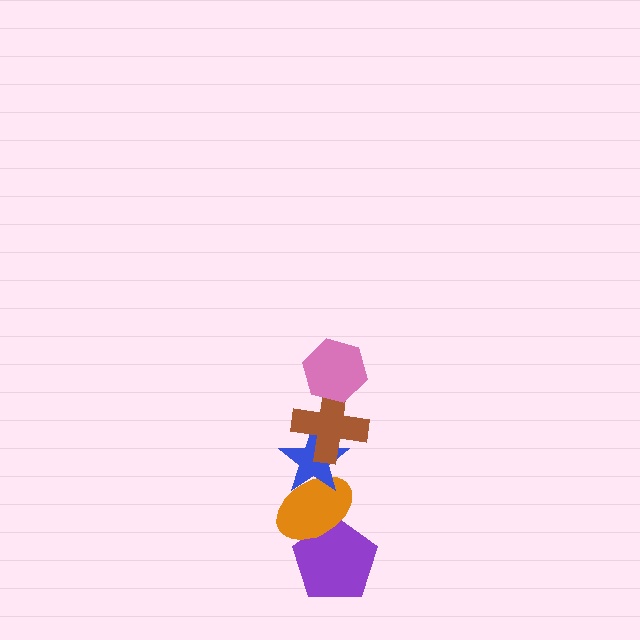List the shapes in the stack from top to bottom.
From top to bottom: the pink hexagon, the brown cross, the blue star, the orange ellipse, the purple pentagon.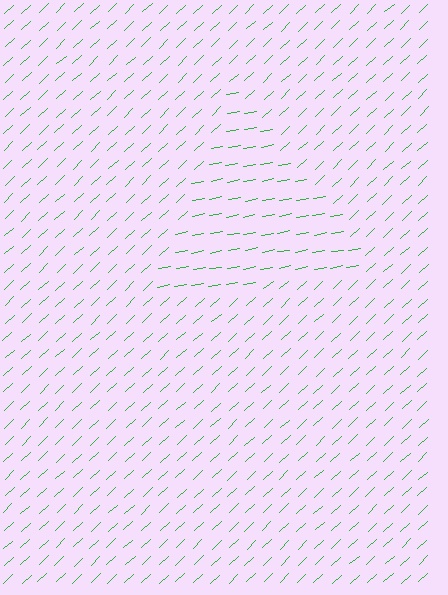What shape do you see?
I see a triangle.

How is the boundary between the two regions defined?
The boundary is defined purely by a change in line orientation (approximately 32 degrees difference). All lines are the same color and thickness.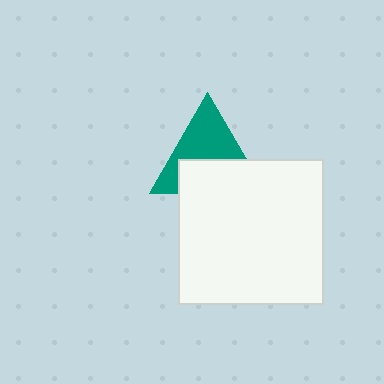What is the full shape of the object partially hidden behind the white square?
The partially hidden object is a teal triangle.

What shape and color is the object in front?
The object in front is a white square.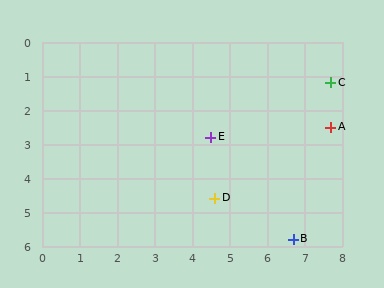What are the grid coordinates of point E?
Point E is at approximately (4.5, 2.8).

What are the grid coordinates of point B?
Point B is at approximately (6.7, 5.8).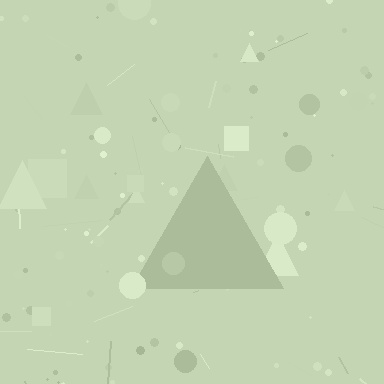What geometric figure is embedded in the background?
A triangle is embedded in the background.